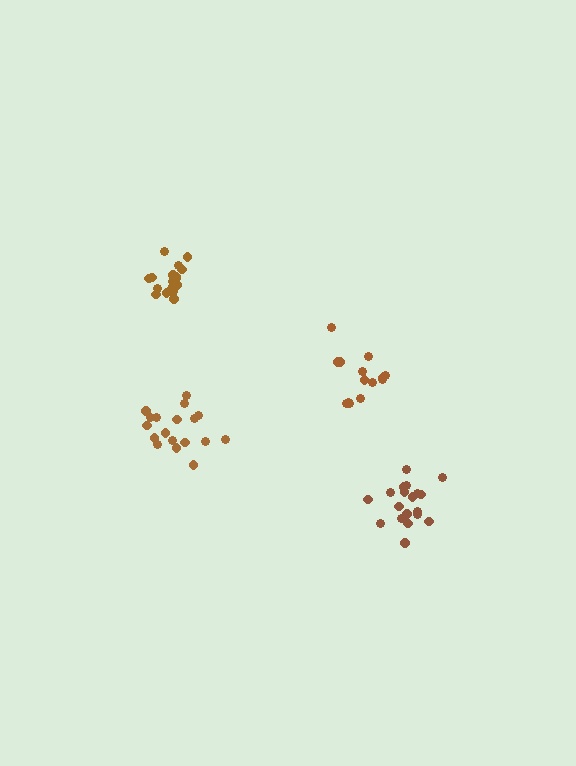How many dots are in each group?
Group 1: 18 dots, Group 2: 19 dots, Group 3: 18 dots, Group 4: 14 dots (69 total).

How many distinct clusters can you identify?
There are 4 distinct clusters.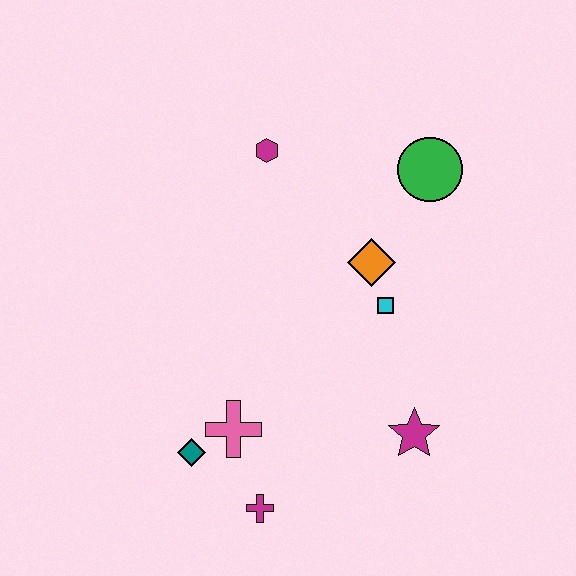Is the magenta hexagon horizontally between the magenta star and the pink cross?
Yes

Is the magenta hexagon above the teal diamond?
Yes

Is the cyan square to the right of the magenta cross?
Yes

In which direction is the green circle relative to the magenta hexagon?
The green circle is to the right of the magenta hexagon.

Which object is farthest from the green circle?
The magenta cross is farthest from the green circle.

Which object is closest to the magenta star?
The cyan square is closest to the magenta star.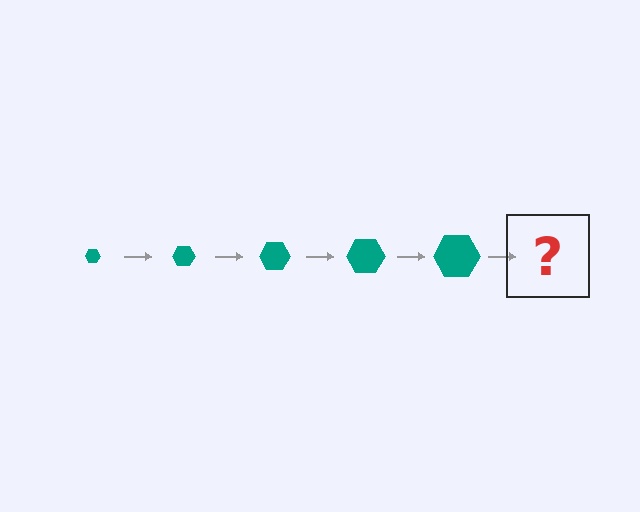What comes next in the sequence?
The next element should be a teal hexagon, larger than the previous one.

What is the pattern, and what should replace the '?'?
The pattern is that the hexagon gets progressively larger each step. The '?' should be a teal hexagon, larger than the previous one.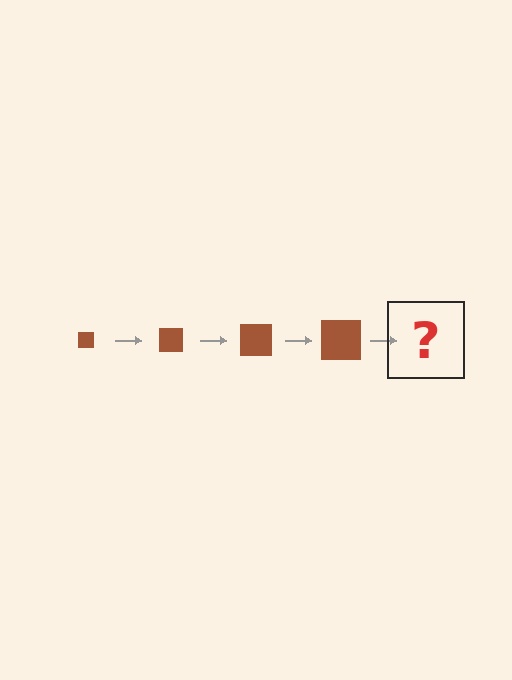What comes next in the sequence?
The next element should be a brown square, larger than the previous one.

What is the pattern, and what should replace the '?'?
The pattern is that the square gets progressively larger each step. The '?' should be a brown square, larger than the previous one.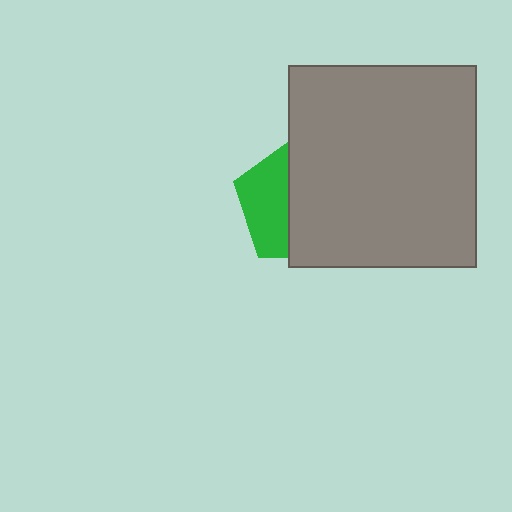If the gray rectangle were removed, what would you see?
You would see the complete green pentagon.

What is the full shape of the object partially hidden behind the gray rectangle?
The partially hidden object is a green pentagon.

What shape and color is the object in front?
The object in front is a gray rectangle.